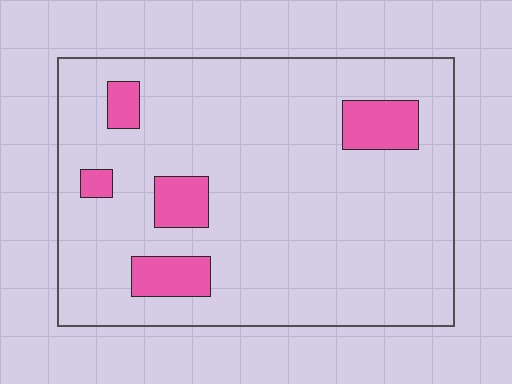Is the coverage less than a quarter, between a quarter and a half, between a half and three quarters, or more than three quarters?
Less than a quarter.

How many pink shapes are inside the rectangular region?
5.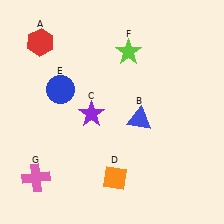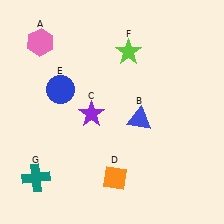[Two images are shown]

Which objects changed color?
A changed from red to pink. G changed from pink to teal.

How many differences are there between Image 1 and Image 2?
There are 2 differences between the two images.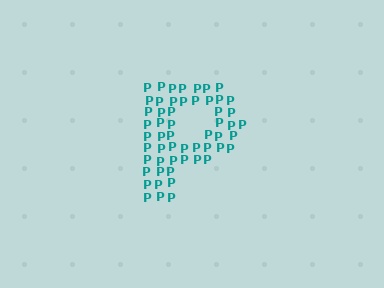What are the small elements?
The small elements are letter P's.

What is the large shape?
The large shape is the letter P.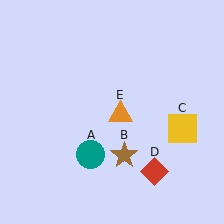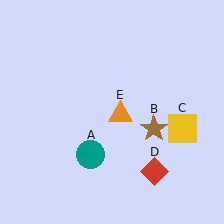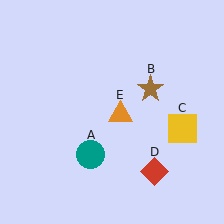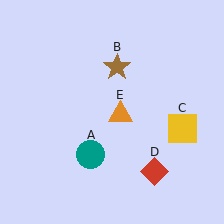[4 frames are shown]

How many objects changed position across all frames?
1 object changed position: brown star (object B).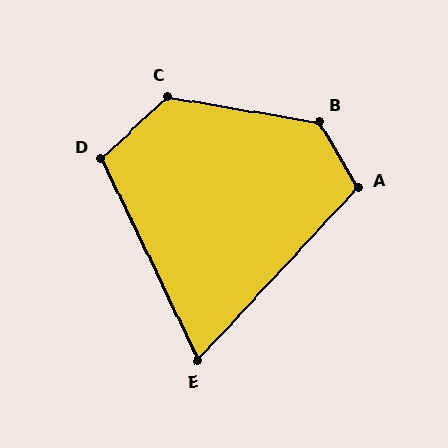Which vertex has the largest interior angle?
B, at approximately 131 degrees.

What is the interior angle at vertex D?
Approximately 107 degrees (obtuse).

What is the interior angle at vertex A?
Approximately 106 degrees (obtuse).